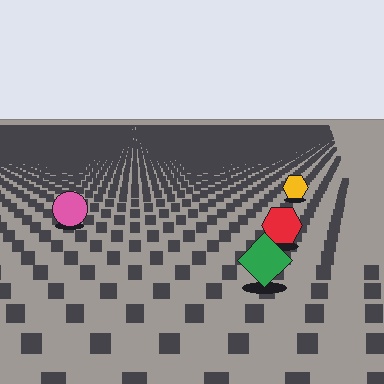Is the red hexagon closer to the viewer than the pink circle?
Yes. The red hexagon is closer — you can tell from the texture gradient: the ground texture is coarser near it.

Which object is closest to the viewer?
The green diamond is closest. The texture marks near it are larger and more spread out.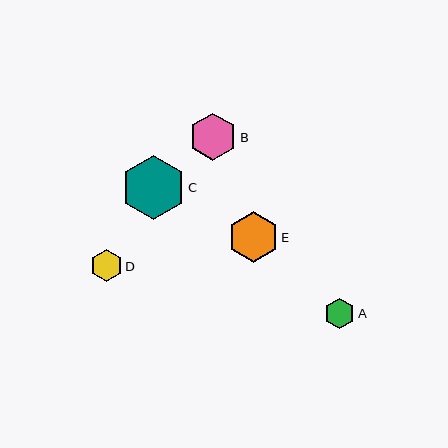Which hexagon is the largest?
Hexagon C is the largest with a size of approximately 64 pixels.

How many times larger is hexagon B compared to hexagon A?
Hexagon B is approximately 1.6 times the size of hexagon A.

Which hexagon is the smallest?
Hexagon A is the smallest with a size of approximately 30 pixels.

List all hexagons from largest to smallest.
From largest to smallest: C, E, B, D, A.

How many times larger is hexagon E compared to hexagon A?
Hexagon E is approximately 1.7 times the size of hexagon A.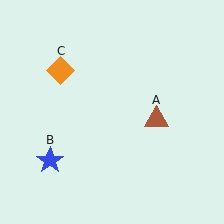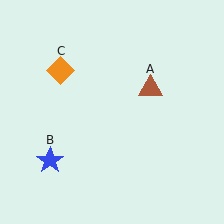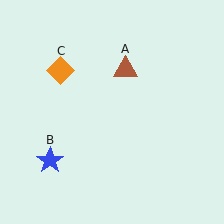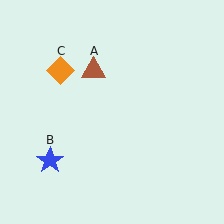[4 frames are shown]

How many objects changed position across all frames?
1 object changed position: brown triangle (object A).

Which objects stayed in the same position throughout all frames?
Blue star (object B) and orange diamond (object C) remained stationary.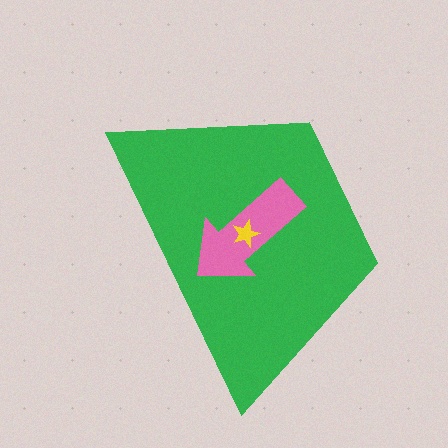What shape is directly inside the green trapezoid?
The pink arrow.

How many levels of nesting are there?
3.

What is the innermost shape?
The yellow star.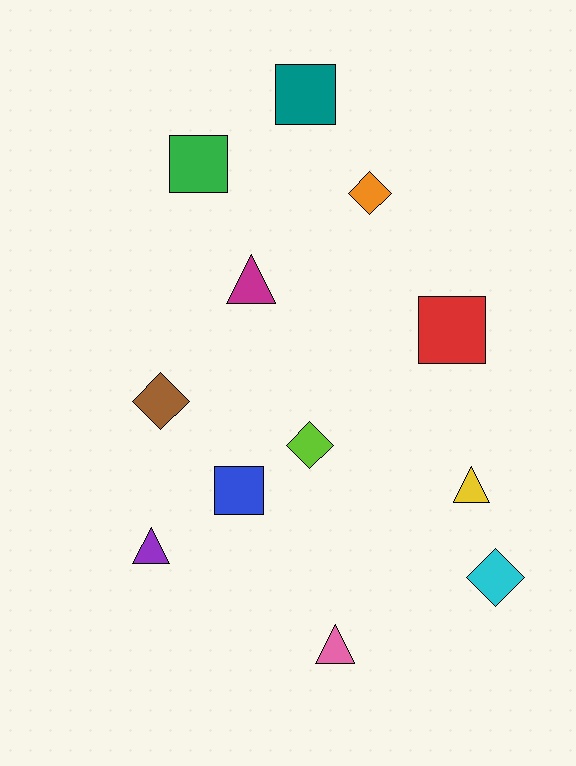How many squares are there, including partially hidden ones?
There are 4 squares.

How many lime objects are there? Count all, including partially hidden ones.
There is 1 lime object.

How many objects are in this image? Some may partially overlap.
There are 12 objects.